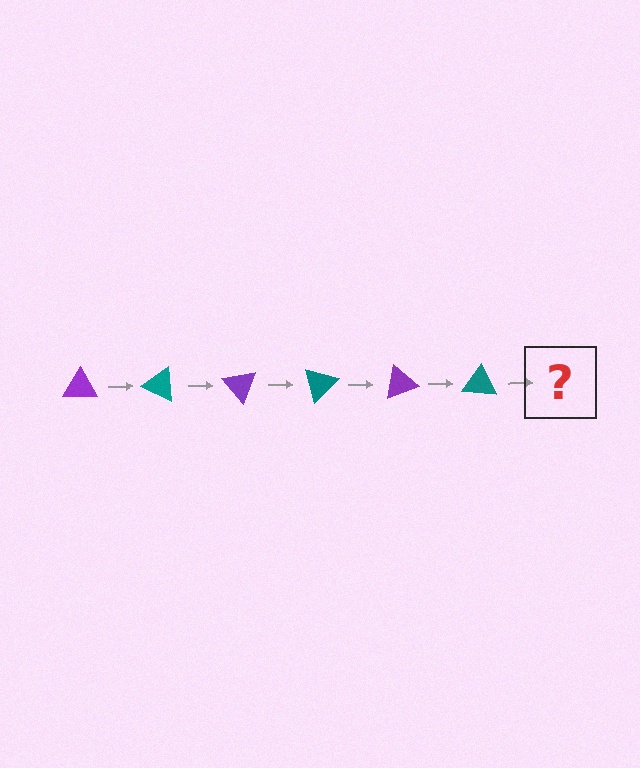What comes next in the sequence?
The next element should be a purple triangle, rotated 150 degrees from the start.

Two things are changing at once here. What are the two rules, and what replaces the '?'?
The two rules are that it rotates 25 degrees each step and the color cycles through purple and teal. The '?' should be a purple triangle, rotated 150 degrees from the start.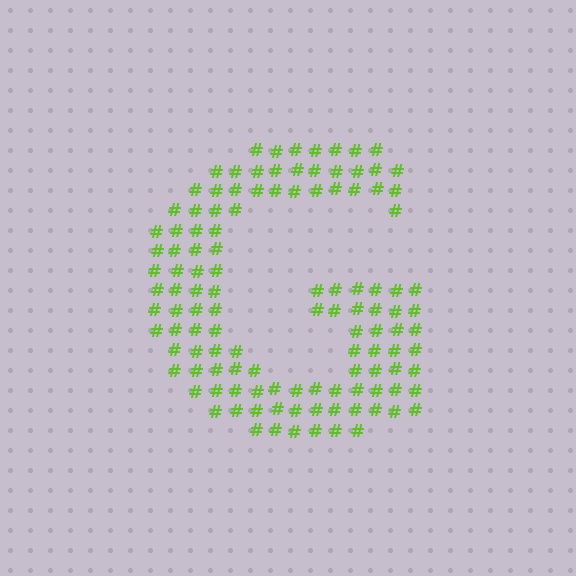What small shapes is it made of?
It is made of small hash symbols.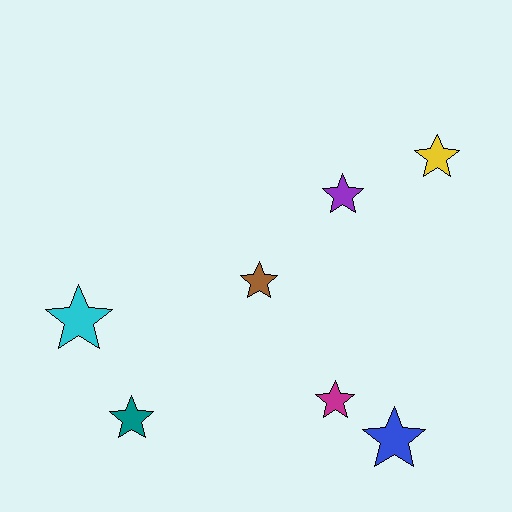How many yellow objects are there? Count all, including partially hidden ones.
There is 1 yellow object.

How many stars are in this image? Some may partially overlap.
There are 7 stars.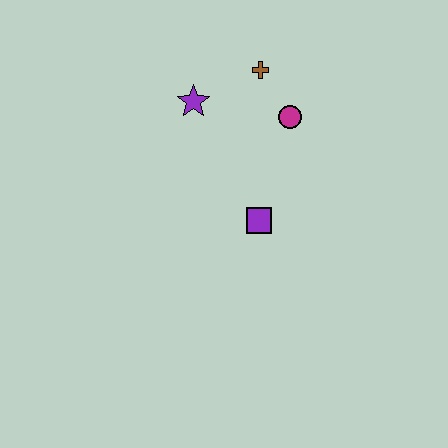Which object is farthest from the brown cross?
The purple square is farthest from the brown cross.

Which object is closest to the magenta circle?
The brown cross is closest to the magenta circle.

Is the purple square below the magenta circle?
Yes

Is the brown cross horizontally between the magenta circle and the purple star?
Yes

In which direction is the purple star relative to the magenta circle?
The purple star is to the left of the magenta circle.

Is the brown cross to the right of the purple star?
Yes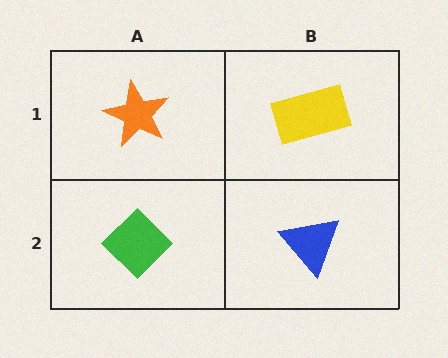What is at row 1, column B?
A yellow rectangle.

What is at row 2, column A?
A green diamond.